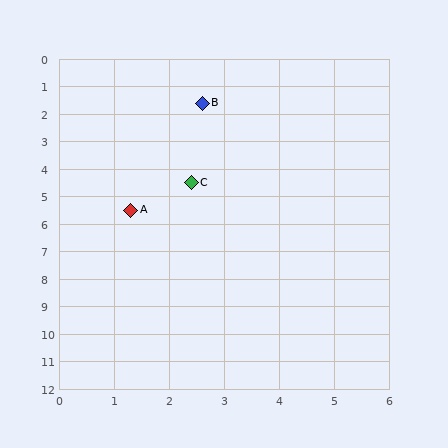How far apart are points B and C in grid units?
Points B and C are about 2.9 grid units apart.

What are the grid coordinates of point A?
Point A is at approximately (1.3, 5.5).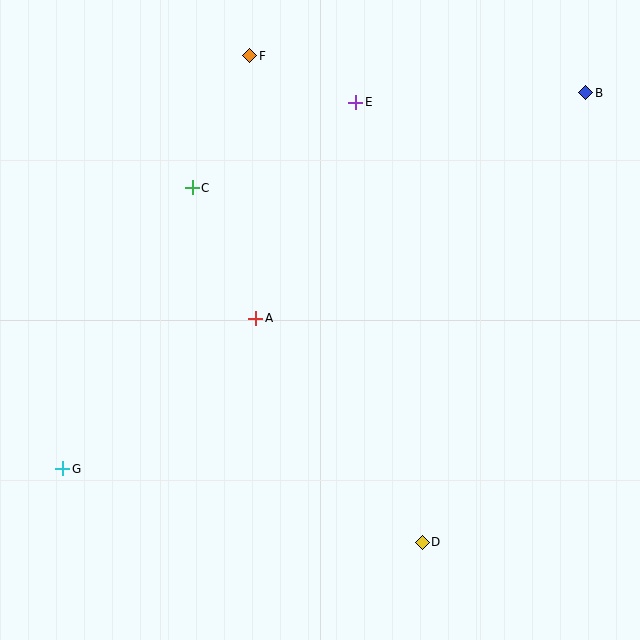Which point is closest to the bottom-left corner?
Point G is closest to the bottom-left corner.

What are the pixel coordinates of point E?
Point E is at (356, 102).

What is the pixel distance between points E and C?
The distance between E and C is 185 pixels.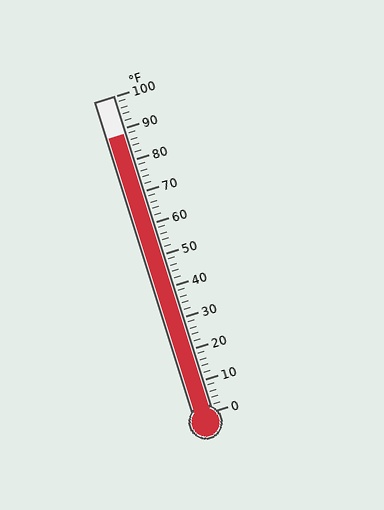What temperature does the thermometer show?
The thermometer shows approximately 88°F.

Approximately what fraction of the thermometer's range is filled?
The thermometer is filled to approximately 90% of its range.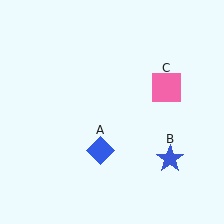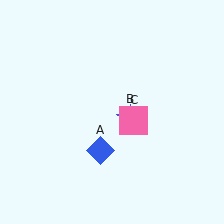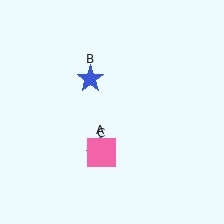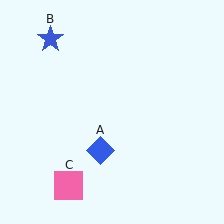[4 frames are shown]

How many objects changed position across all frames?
2 objects changed position: blue star (object B), pink square (object C).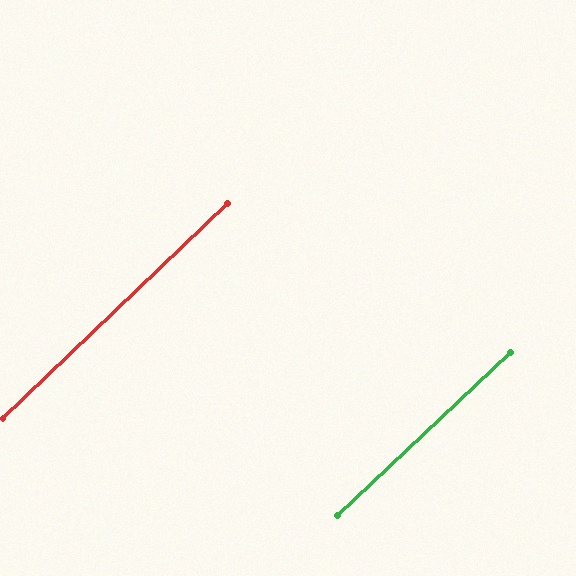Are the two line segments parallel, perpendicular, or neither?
Parallel — their directions differ by only 0.5°.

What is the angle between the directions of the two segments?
Approximately 0 degrees.